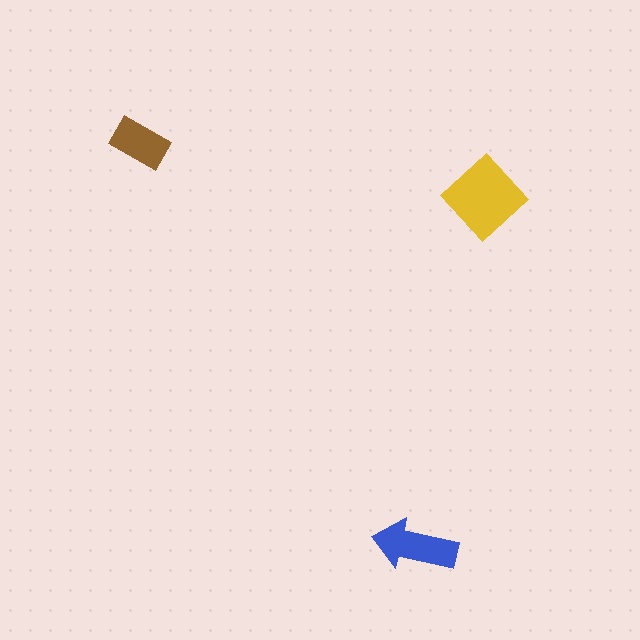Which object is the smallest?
The brown rectangle.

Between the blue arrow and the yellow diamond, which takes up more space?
The yellow diamond.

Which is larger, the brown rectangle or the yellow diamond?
The yellow diamond.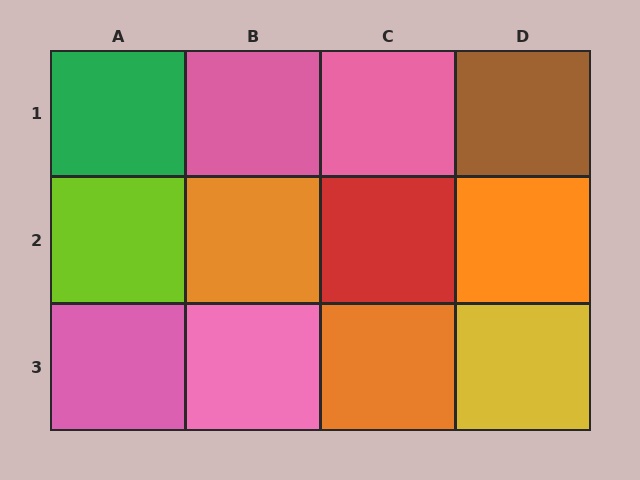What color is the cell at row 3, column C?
Orange.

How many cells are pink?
4 cells are pink.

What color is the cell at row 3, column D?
Yellow.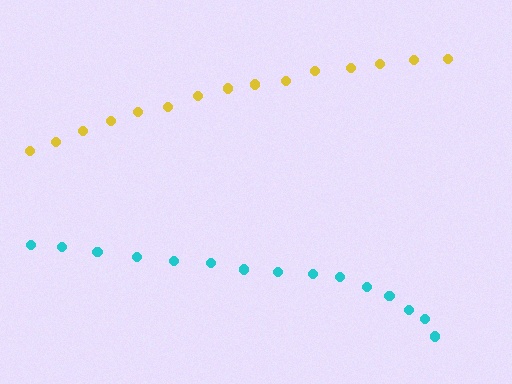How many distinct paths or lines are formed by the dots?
There are 2 distinct paths.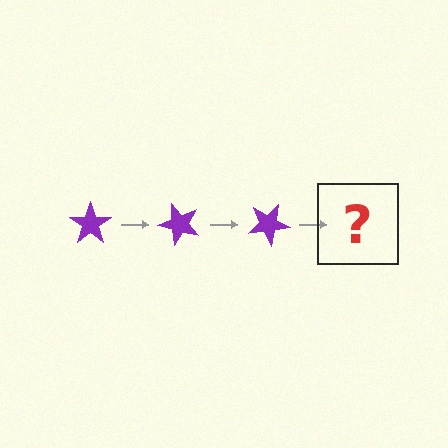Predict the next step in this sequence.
The next step is a purple star rotated 150 degrees.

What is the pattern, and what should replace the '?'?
The pattern is that the star rotates 50 degrees each step. The '?' should be a purple star rotated 150 degrees.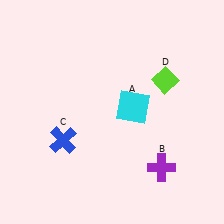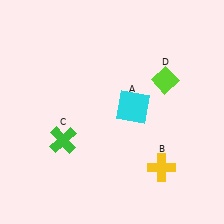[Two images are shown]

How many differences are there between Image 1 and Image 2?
There are 2 differences between the two images.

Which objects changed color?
B changed from purple to yellow. C changed from blue to green.